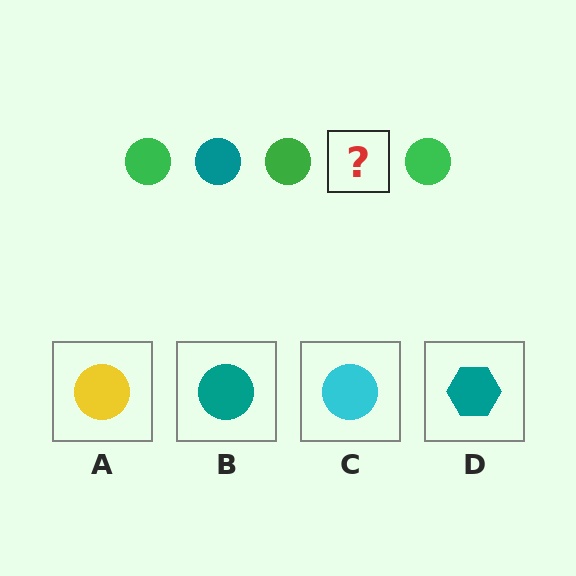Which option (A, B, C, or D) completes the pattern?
B.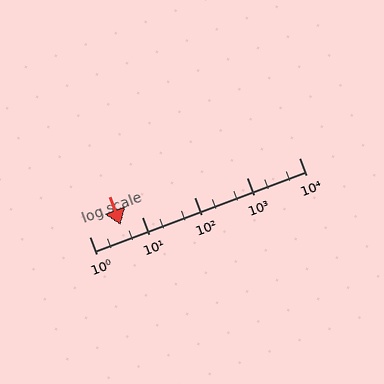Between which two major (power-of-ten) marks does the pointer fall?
The pointer is between 1 and 10.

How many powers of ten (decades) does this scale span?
The scale spans 4 decades, from 1 to 10000.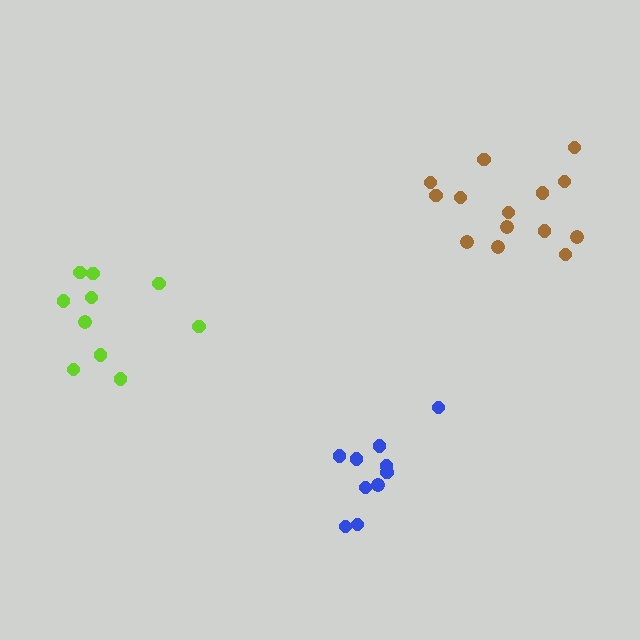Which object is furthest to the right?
The brown cluster is rightmost.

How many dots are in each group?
Group 1: 10 dots, Group 2: 14 dots, Group 3: 10 dots (34 total).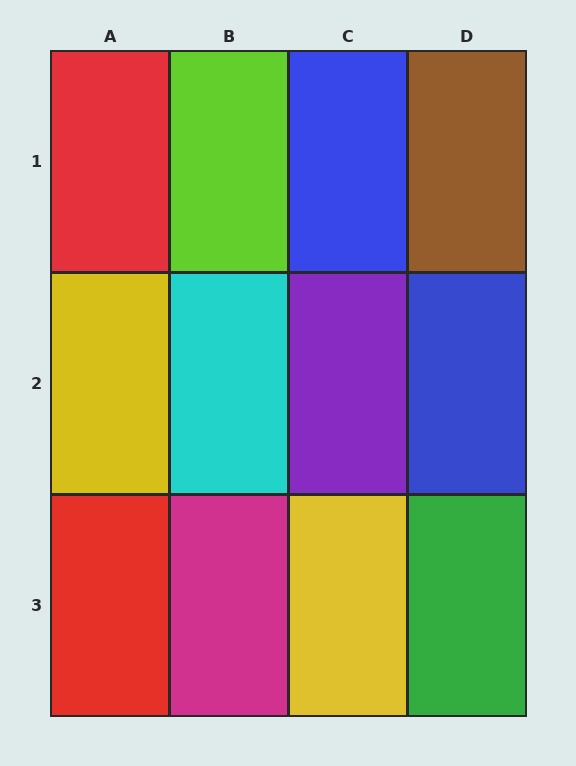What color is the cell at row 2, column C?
Purple.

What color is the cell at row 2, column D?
Blue.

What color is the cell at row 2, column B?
Cyan.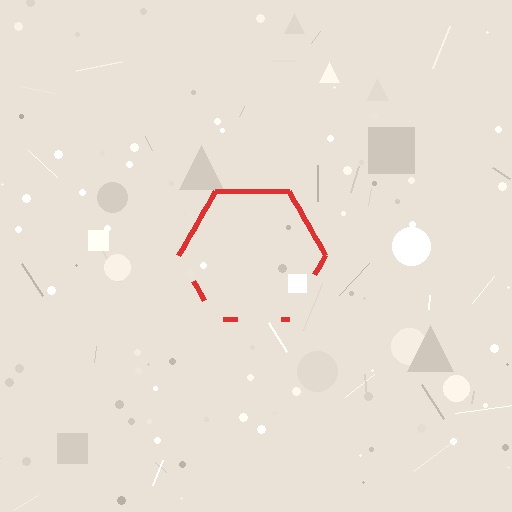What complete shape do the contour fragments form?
The contour fragments form a hexagon.